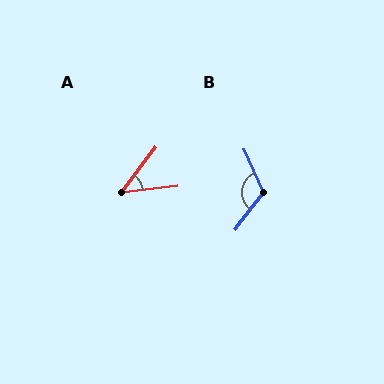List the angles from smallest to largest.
A (45°), B (119°).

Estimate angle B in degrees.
Approximately 119 degrees.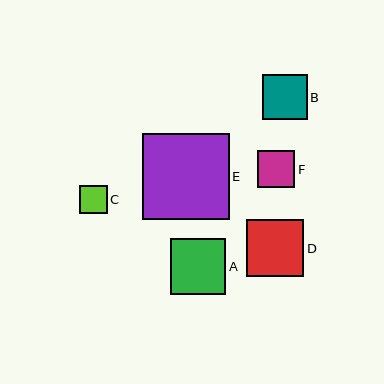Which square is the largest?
Square E is the largest with a size of approximately 87 pixels.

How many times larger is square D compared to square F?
Square D is approximately 1.5 times the size of square F.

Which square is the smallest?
Square C is the smallest with a size of approximately 28 pixels.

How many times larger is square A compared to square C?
Square A is approximately 2.0 times the size of square C.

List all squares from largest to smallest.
From largest to smallest: E, D, A, B, F, C.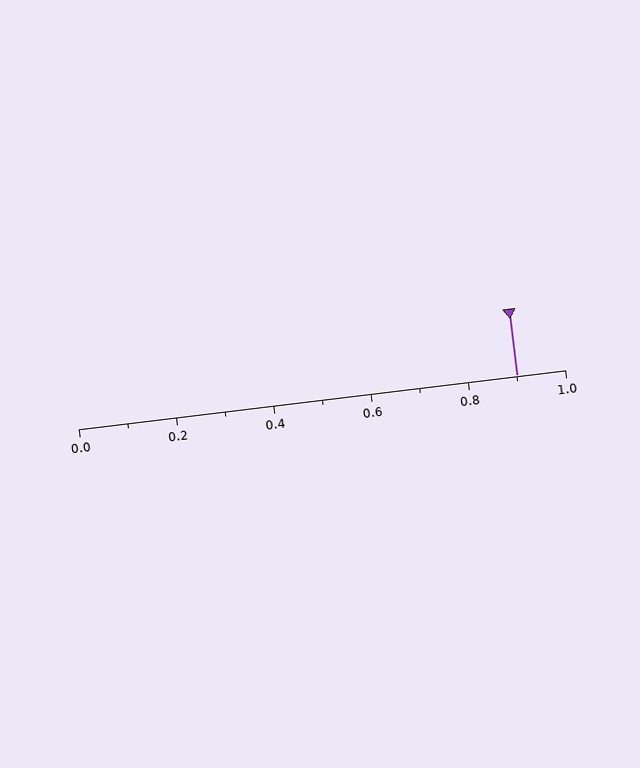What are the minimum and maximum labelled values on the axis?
The axis runs from 0.0 to 1.0.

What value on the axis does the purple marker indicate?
The marker indicates approximately 0.9.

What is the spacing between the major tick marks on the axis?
The major ticks are spaced 0.2 apart.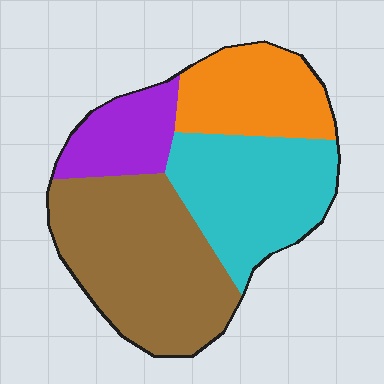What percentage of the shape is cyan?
Cyan covers about 30% of the shape.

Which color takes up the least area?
Purple, at roughly 15%.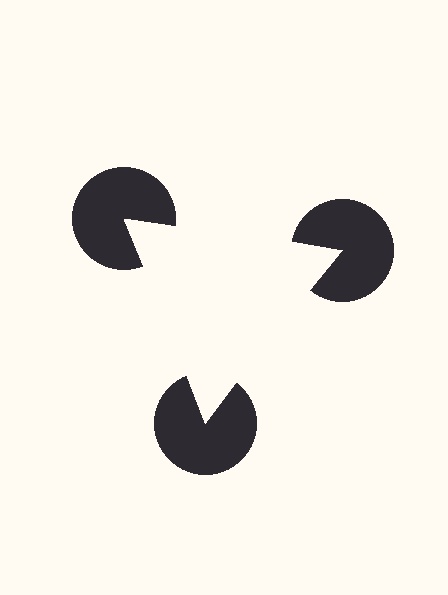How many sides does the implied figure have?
3 sides.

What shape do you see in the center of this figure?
An illusory triangle — its edges are inferred from the aligned wedge cuts in the pac-man discs, not physically drawn.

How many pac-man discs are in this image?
There are 3 — one at each vertex of the illusory triangle.